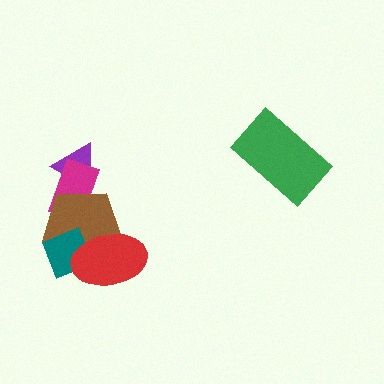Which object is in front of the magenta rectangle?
The brown pentagon is in front of the magenta rectangle.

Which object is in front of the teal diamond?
The red ellipse is in front of the teal diamond.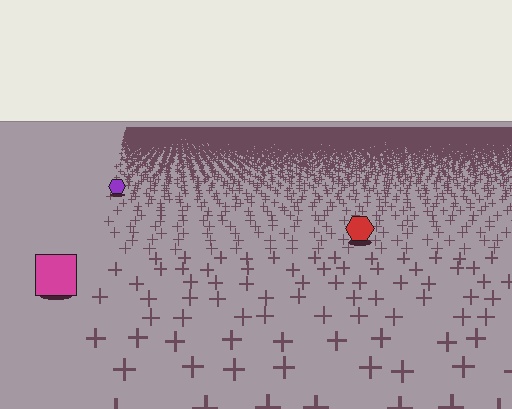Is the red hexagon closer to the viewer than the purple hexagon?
Yes. The red hexagon is closer — you can tell from the texture gradient: the ground texture is coarser near it.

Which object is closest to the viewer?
The magenta square is closest. The texture marks near it are larger and more spread out.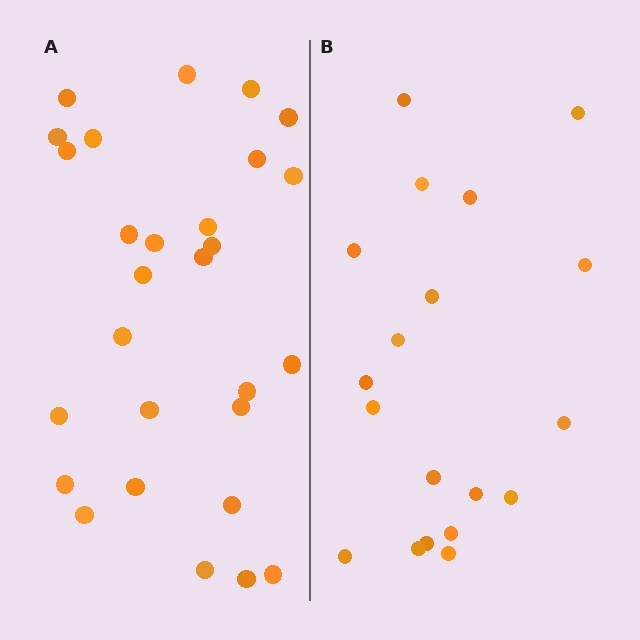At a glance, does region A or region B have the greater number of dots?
Region A (the left region) has more dots.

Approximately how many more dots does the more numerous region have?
Region A has roughly 8 or so more dots than region B.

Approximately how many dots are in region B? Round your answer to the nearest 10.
About 20 dots. (The exact count is 19, which rounds to 20.)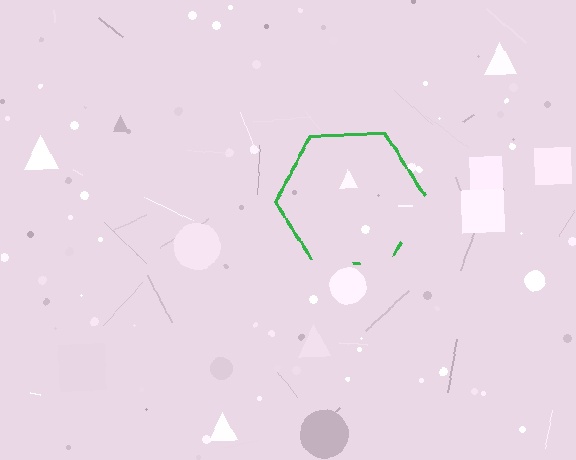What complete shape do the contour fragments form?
The contour fragments form a hexagon.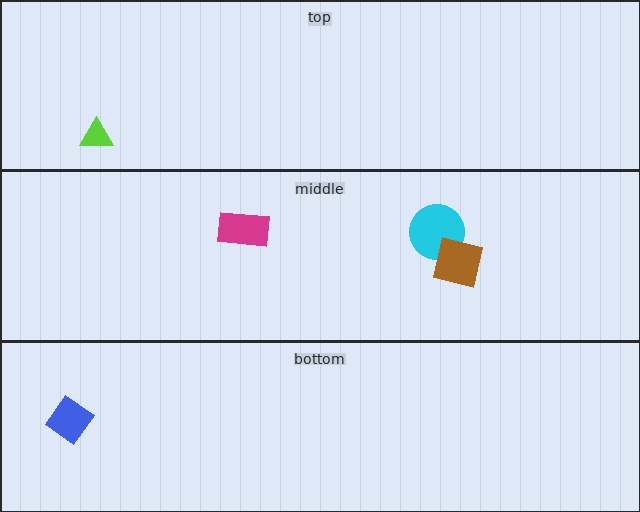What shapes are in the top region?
The lime triangle.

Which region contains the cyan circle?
The middle region.